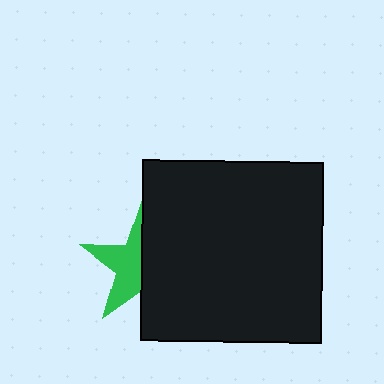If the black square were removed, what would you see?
You would see the complete green star.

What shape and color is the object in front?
The object in front is a black square.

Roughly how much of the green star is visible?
About half of it is visible (roughly 48%).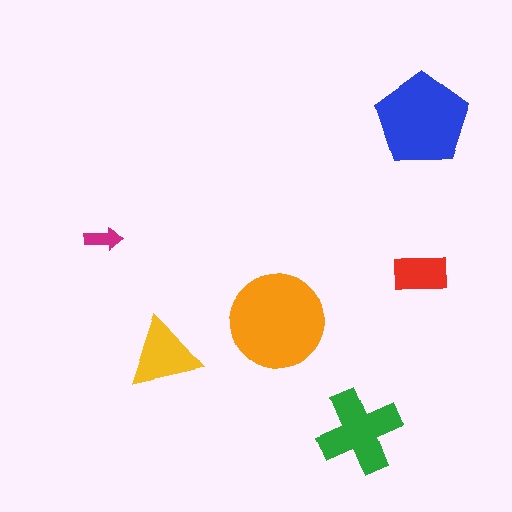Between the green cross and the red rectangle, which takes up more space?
The green cross.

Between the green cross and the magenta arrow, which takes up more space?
The green cross.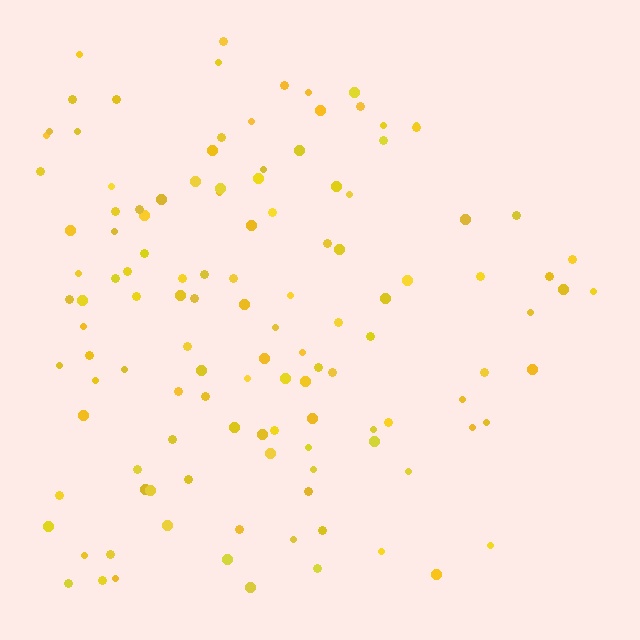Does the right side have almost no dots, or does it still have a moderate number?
Still a moderate number, just noticeably fewer than the left.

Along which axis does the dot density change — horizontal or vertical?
Horizontal.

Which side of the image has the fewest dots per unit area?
The right.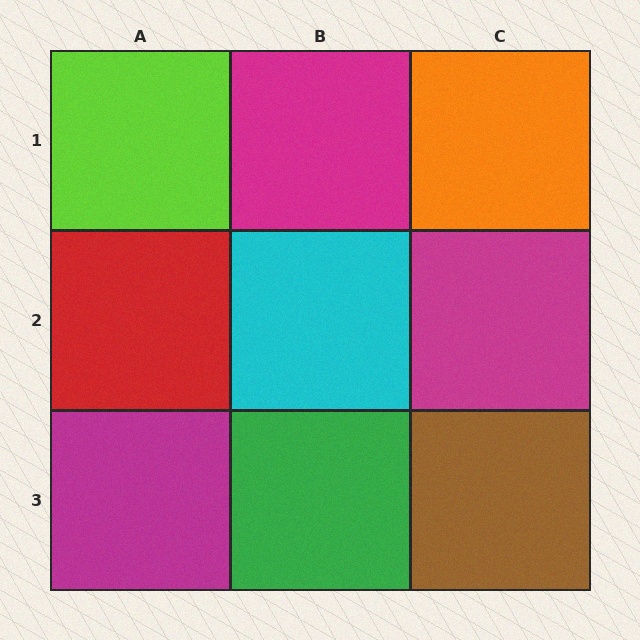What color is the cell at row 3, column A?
Magenta.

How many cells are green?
1 cell is green.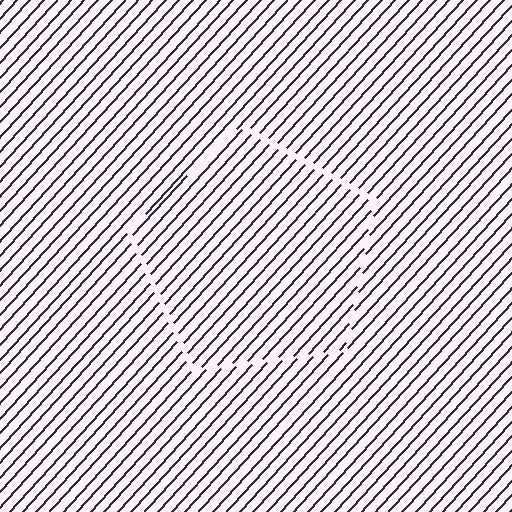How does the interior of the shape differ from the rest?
The interior of the shape contains the same grating, shifted by half a period — the contour is defined by the phase discontinuity where line-ends from the inner and outer gratings abut.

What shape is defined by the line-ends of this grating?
An illusory pentagon. The interior of the shape contains the same grating, shifted by half a period — the contour is defined by the phase discontinuity where line-ends from the inner and outer gratings abut.